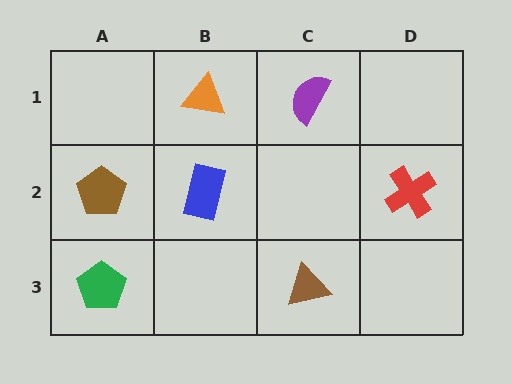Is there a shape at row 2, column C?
No, that cell is empty.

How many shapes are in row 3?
2 shapes.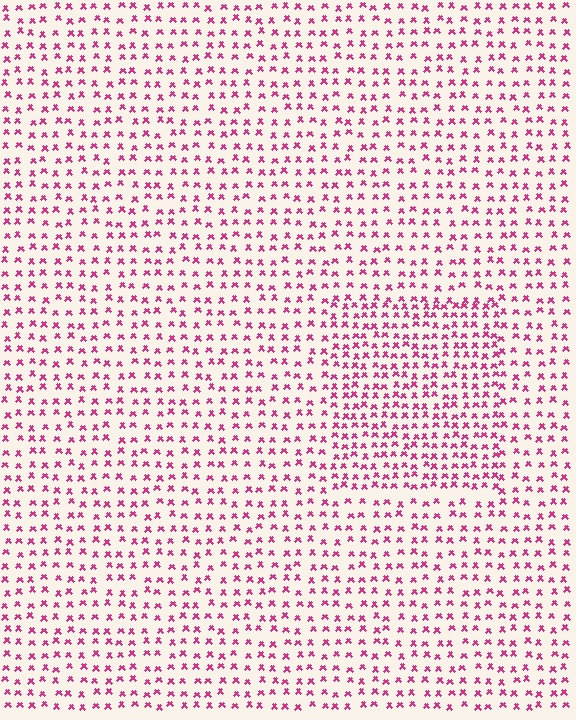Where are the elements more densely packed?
The elements are more densely packed inside the rectangle boundary.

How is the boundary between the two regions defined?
The boundary is defined by a change in element density (approximately 1.6x ratio). All elements are the same color, size, and shape.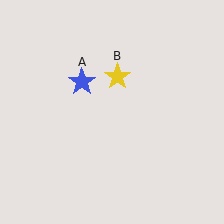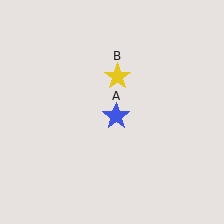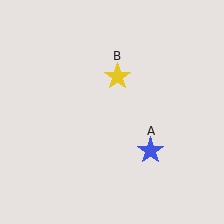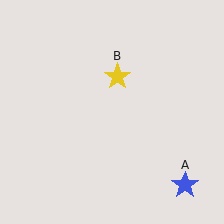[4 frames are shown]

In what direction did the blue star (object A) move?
The blue star (object A) moved down and to the right.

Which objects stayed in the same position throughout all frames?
Yellow star (object B) remained stationary.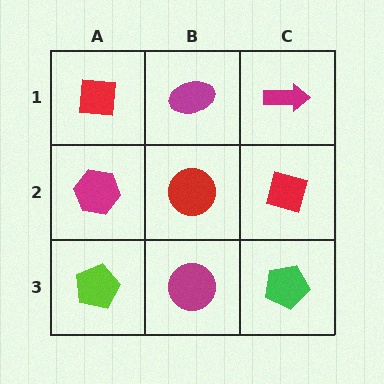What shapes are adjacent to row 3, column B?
A red circle (row 2, column B), a lime pentagon (row 3, column A), a green pentagon (row 3, column C).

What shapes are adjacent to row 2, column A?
A red square (row 1, column A), a lime pentagon (row 3, column A), a red circle (row 2, column B).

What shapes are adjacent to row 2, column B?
A magenta ellipse (row 1, column B), a magenta circle (row 3, column B), a magenta hexagon (row 2, column A), a red diamond (row 2, column C).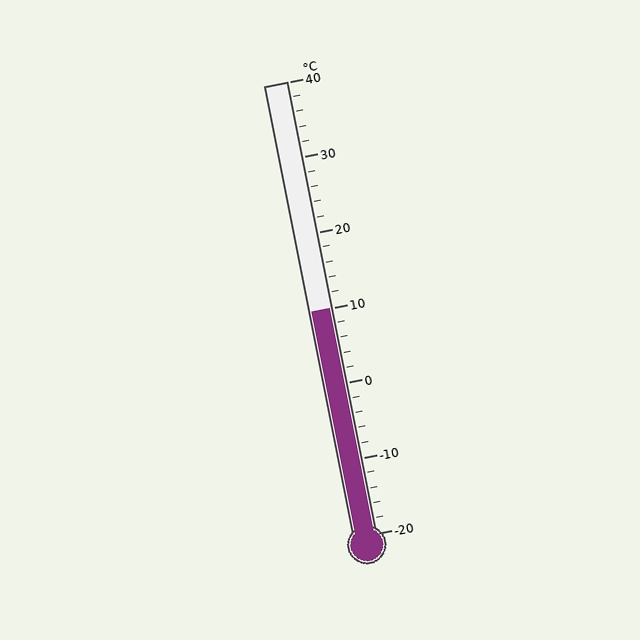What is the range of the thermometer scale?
The thermometer scale ranges from -20°C to 40°C.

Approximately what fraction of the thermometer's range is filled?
The thermometer is filled to approximately 50% of its range.